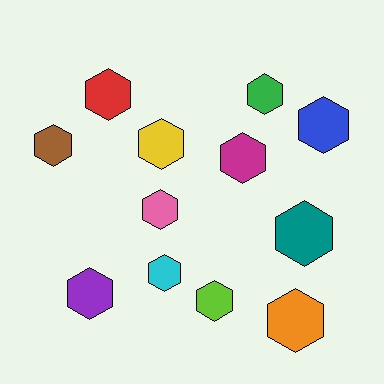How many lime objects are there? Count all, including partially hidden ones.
There is 1 lime object.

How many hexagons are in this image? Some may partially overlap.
There are 12 hexagons.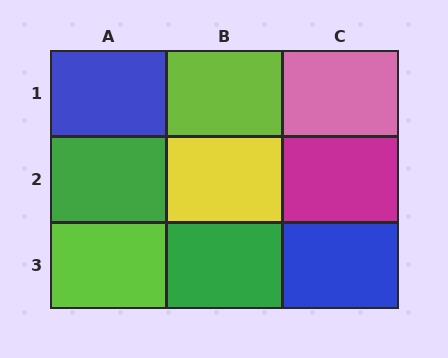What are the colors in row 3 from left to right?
Lime, green, blue.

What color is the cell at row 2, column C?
Magenta.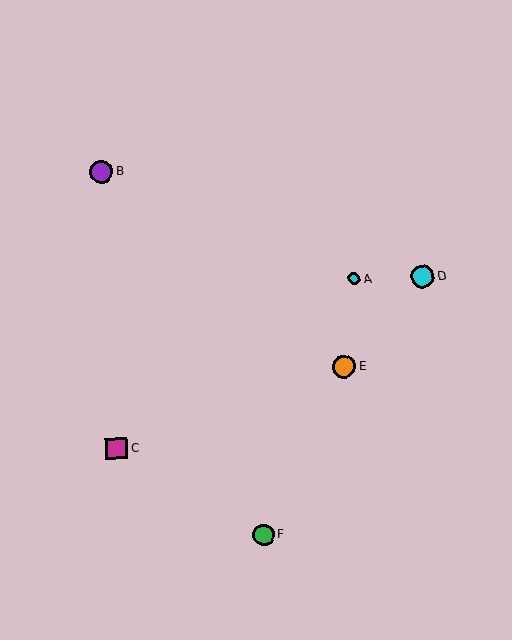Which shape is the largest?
The cyan circle (labeled D) is the largest.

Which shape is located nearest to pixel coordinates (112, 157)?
The purple circle (labeled B) at (101, 172) is nearest to that location.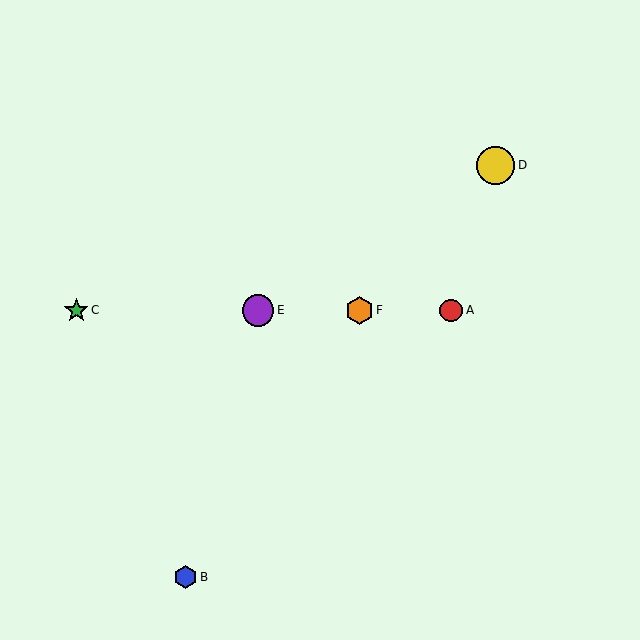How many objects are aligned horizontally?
4 objects (A, C, E, F) are aligned horizontally.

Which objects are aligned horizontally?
Objects A, C, E, F are aligned horizontally.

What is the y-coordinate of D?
Object D is at y≈165.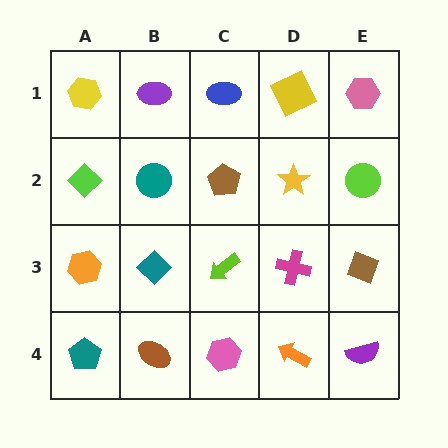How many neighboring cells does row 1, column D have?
3.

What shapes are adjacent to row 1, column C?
A brown pentagon (row 2, column C), a purple ellipse (row 1, column B), a yellow square (row 1, column D).